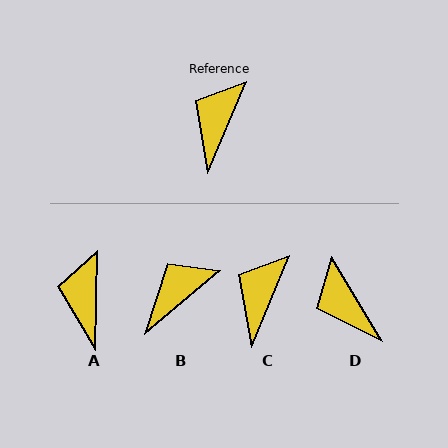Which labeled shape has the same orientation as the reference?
C.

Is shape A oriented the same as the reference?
No, it is off by about 22 degrees.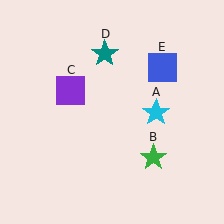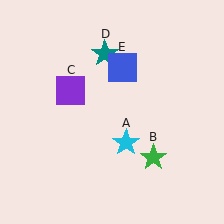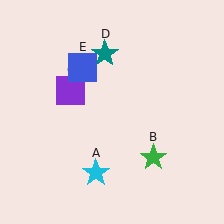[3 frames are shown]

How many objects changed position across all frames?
2 objects changed position: cyan star (object A), blue square (object E).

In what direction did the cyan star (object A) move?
The cyan star (object A) moved down and to the left.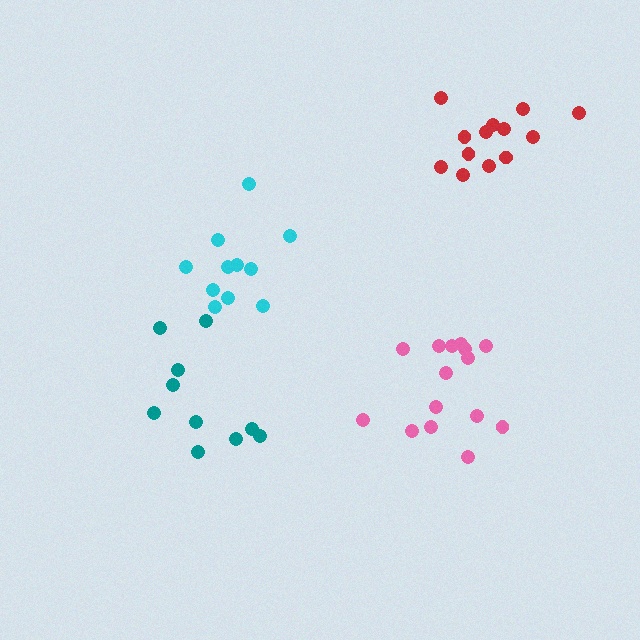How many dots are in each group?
Group 1: 15 dots, Group 2: 11 dots, Group 3: 13 dots, Group 4: 10 dots (49 total).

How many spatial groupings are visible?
There are 4 spatial groupings.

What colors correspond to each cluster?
The clusters are colored: pink, cyan, red, teal.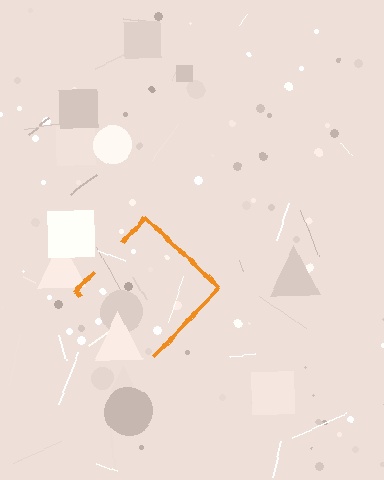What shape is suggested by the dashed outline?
The dashed outline suggests a diamond.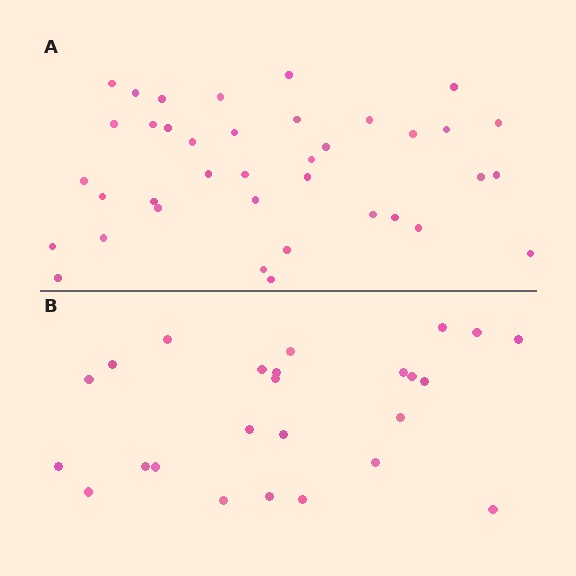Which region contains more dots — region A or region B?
Region A (the top region) has more dots.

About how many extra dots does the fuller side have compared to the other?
Region A has approximately 15 more dots than region B.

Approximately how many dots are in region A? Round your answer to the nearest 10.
About 40 dots. (The exact count is 38, which rounds to 40.)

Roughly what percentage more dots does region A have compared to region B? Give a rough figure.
About 50% more.